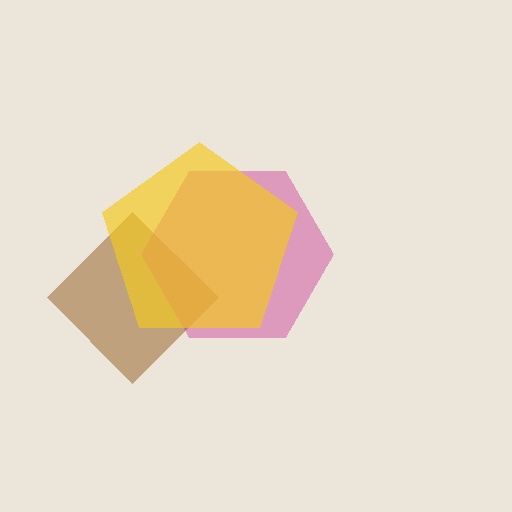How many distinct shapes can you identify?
There are 3 distinct shapes: a brown diamond, a magenta hexagon, a yellow pentagon.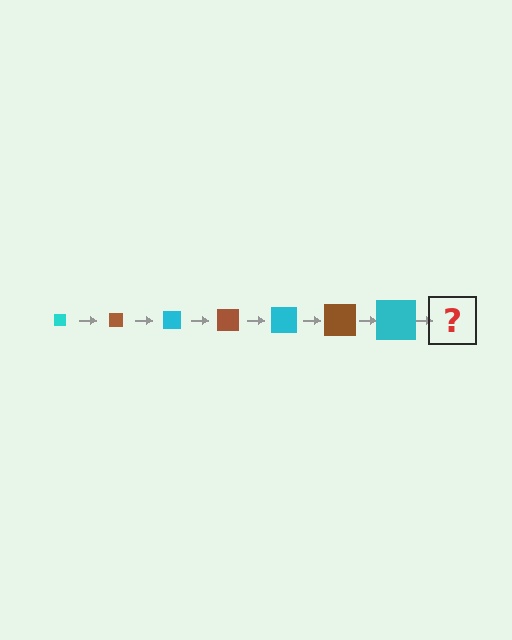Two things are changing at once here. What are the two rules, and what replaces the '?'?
The two rules are that the square grows larger each step and the color cycles through cyan and brown. The '?' should be a brown square, larger than the previous one.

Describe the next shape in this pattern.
It should be a brown square, larger than the previous one.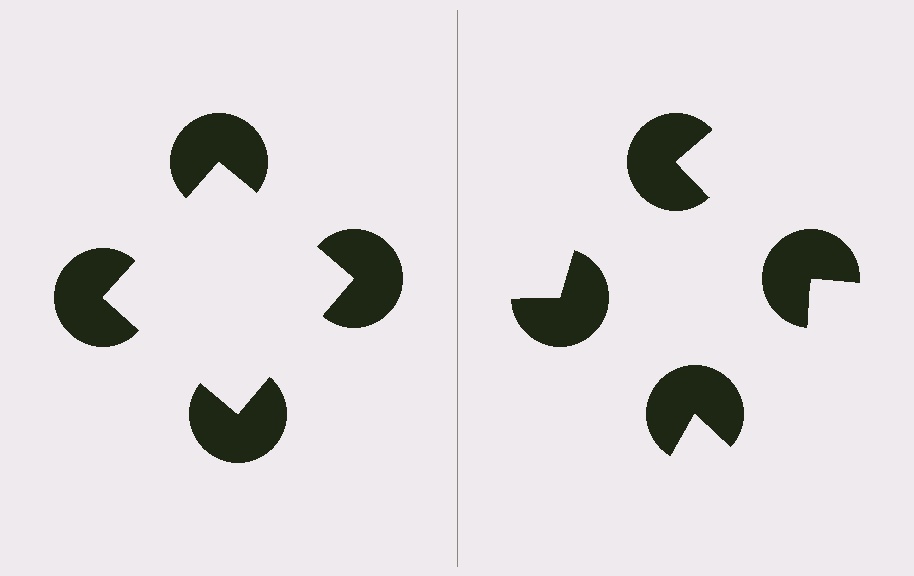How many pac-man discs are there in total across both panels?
8 — 4 on each side.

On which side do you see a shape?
An illusory square appears on the left side. On the right side the wedge cuts are rotated, so no coherent shape forms.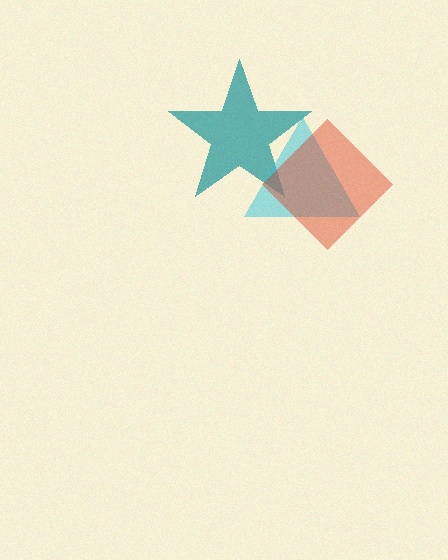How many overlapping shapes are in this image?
There are 3 overlapping shapes in the image.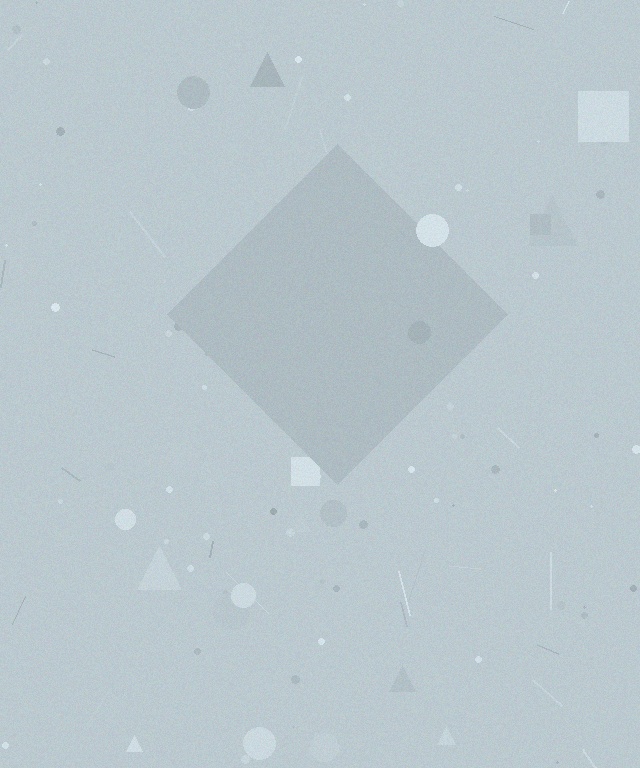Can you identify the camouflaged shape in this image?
The camouflaged shape is a diamond.